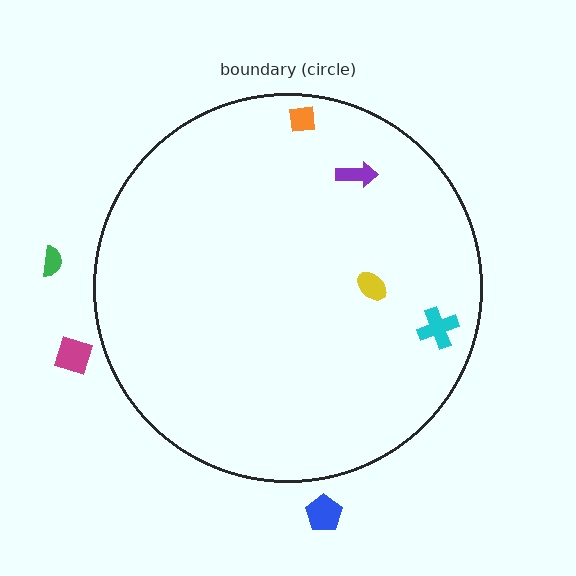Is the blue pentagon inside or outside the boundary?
Outside.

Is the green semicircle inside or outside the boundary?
Outside.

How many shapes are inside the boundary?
4 inside, 3 outside.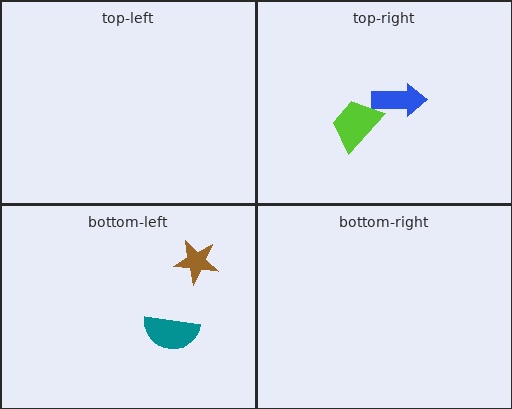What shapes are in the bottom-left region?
The teal semicircle, the brown star.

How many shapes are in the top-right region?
2.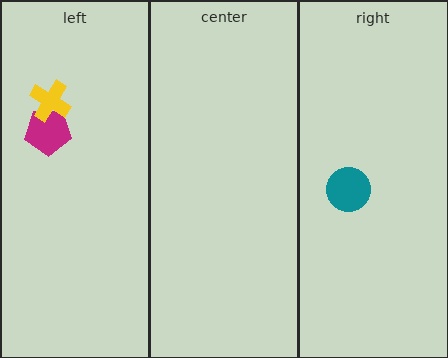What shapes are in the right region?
The teal circle.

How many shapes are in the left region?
2.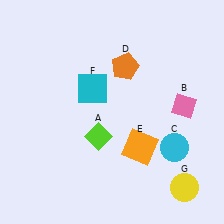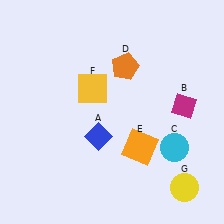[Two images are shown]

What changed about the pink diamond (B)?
In Image 1, B is pink. In Image 2, it changed to magenta.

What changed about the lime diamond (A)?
In Image 1, A is lime. In Image 2, it changed to blue.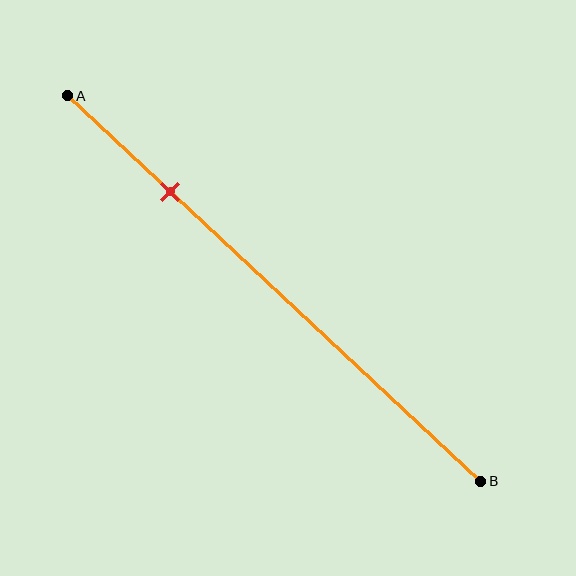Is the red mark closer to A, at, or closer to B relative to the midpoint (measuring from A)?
The red mark is closer to point A than the midpoint of segment AB.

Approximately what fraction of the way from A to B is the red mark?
The red mark is approximately 25% of the way from A to B.